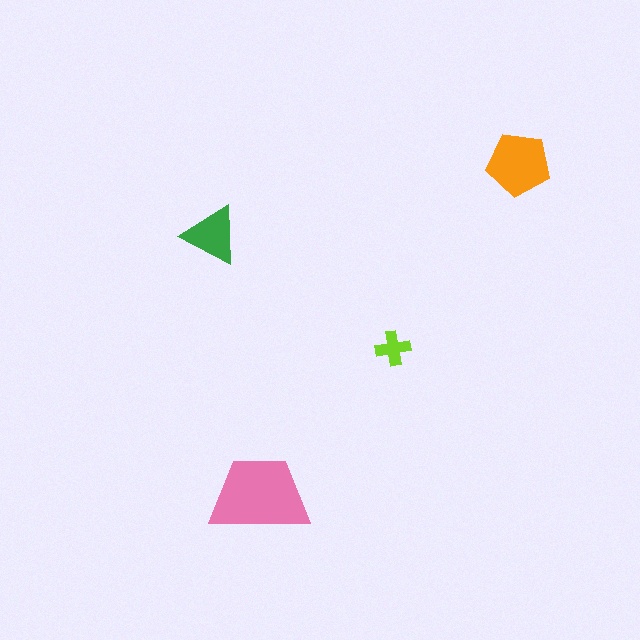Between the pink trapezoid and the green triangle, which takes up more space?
The pink trapezoid.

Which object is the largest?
The pink trapezoid.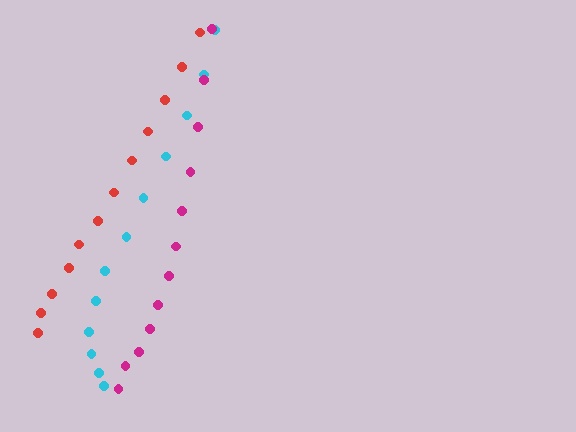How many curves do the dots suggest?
There are 3 distinct paths.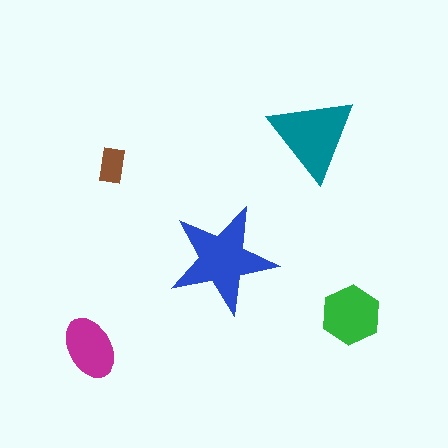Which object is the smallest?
The brown rectangle.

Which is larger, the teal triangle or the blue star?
The blue star.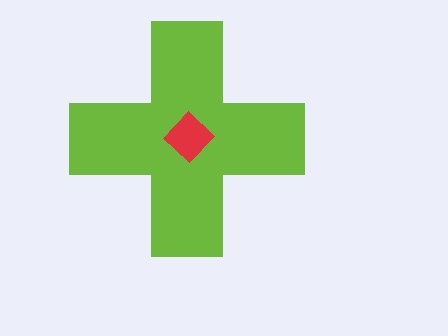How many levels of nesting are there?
2.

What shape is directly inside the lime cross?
The red diamond.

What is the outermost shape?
The lime cross.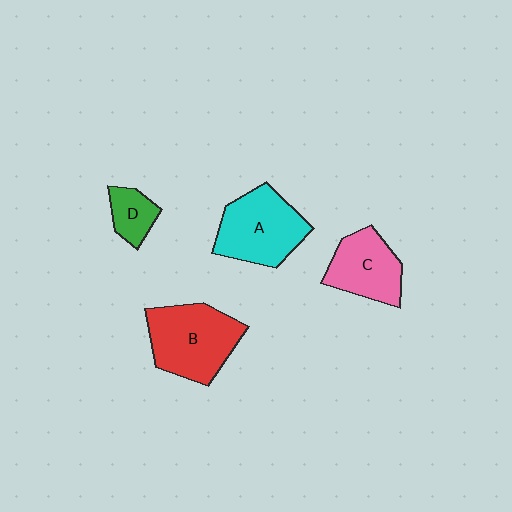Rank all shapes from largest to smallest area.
From largest to smallest: B (red), A (cyan), C (pink), D (green).